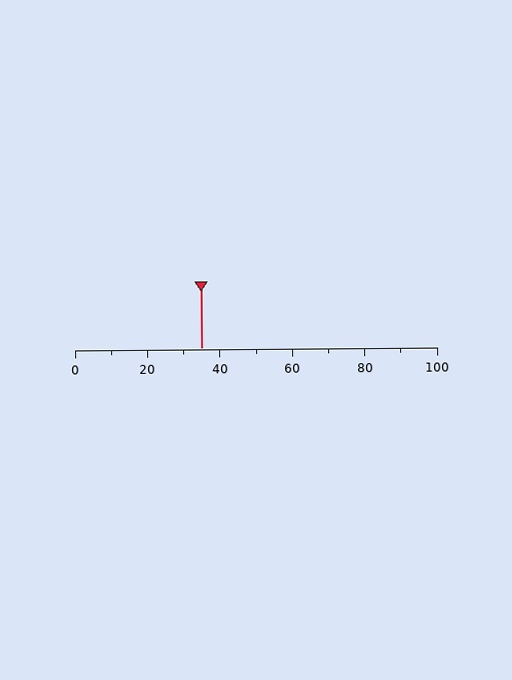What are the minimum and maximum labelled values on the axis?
The axis runs from 0 to 100.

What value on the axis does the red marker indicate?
The marker indicates approximately 35.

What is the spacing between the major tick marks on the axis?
The major ticks are spaced 20 apart.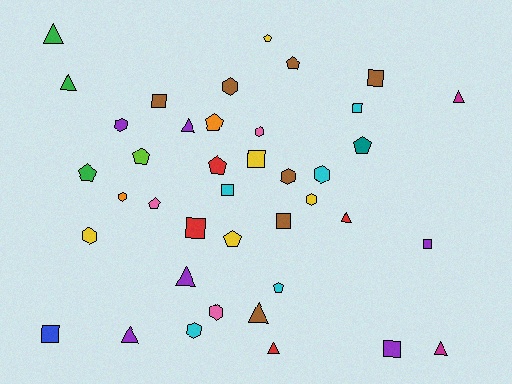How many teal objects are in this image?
There is 1 teal object.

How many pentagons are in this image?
There are 10 pentagons.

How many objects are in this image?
There are 40 objects.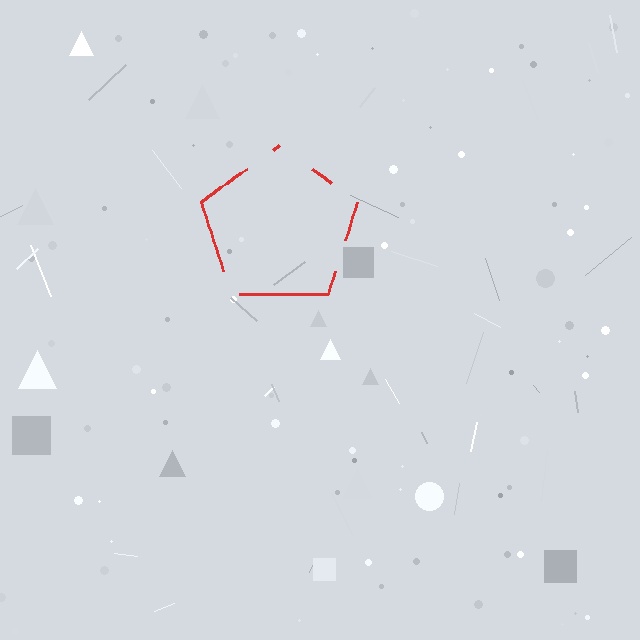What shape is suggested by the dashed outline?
The dashed outline suggests a pentagon.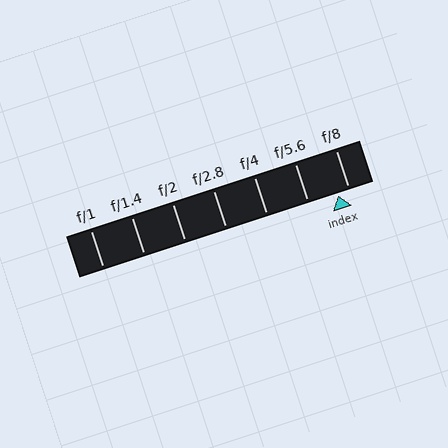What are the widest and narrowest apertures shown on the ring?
The widest aperture shown is f/1 and the narrowest is f/8.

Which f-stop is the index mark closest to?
The index mark is closest to f/8.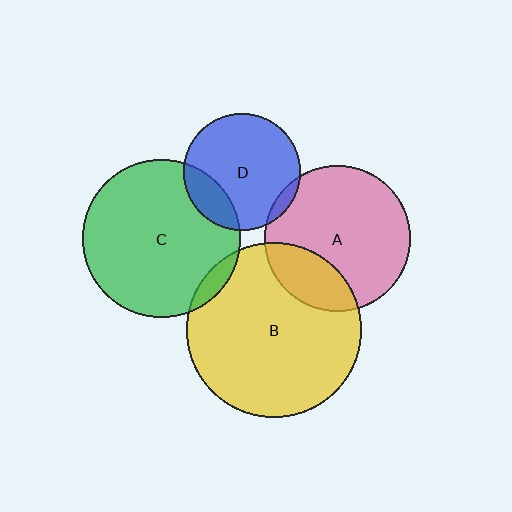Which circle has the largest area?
Circle B (yellow).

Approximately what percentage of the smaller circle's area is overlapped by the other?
Approximately 20%.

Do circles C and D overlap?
Yes.